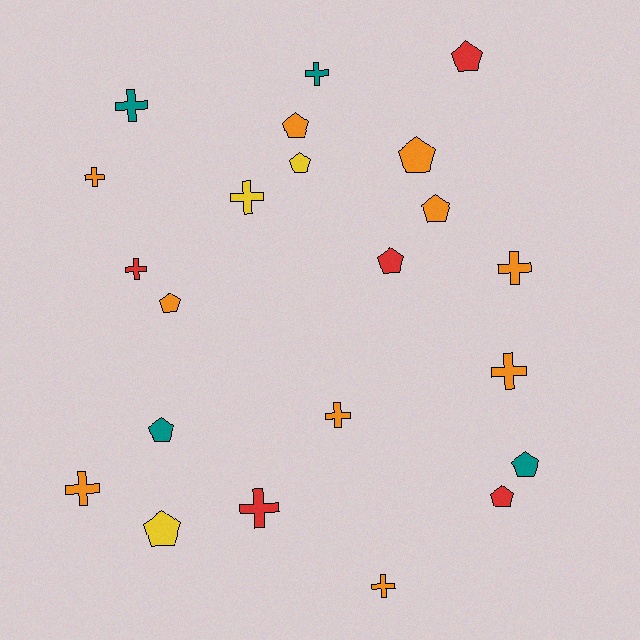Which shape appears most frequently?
Pentagon, with 11 objects.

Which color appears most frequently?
Orange, with 10 objects.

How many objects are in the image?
There are 22 objects.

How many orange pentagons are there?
There are 4 orange pentagons.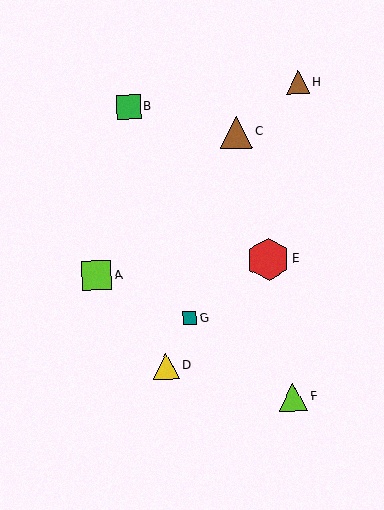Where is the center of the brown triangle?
The center of the brown triangle is at (236, 132).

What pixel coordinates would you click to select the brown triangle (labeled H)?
Click at (298, 82) to select the brown triangle H.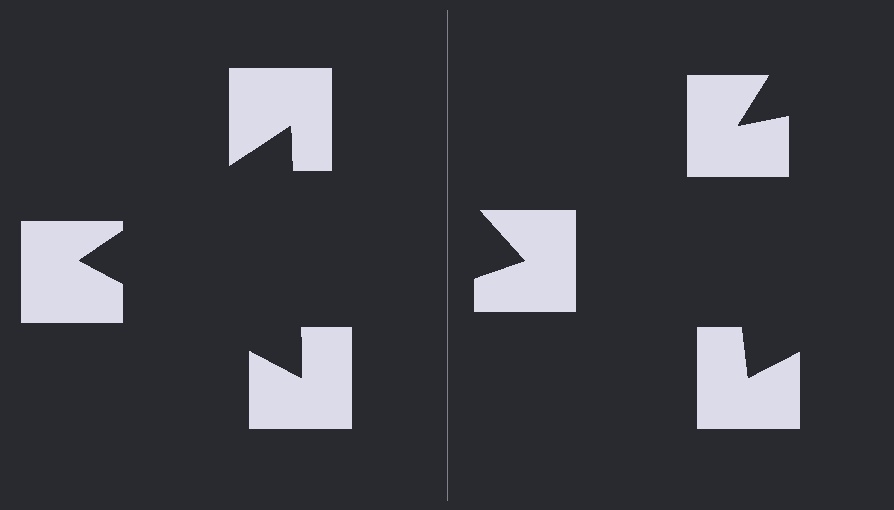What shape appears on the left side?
An illusory triangle.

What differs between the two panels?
The notched squares are positioned identically on both sides; only the wedge orientations differ. On the left they align to a triangle; on the right they are misaligned.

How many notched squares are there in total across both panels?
6 — 3 on each side.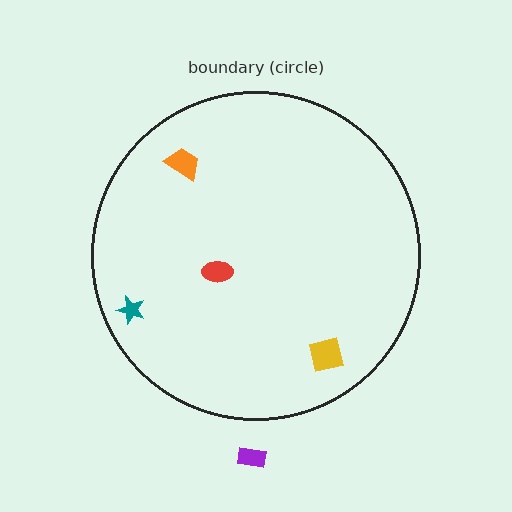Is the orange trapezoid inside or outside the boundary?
Inside.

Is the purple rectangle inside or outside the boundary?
Outside.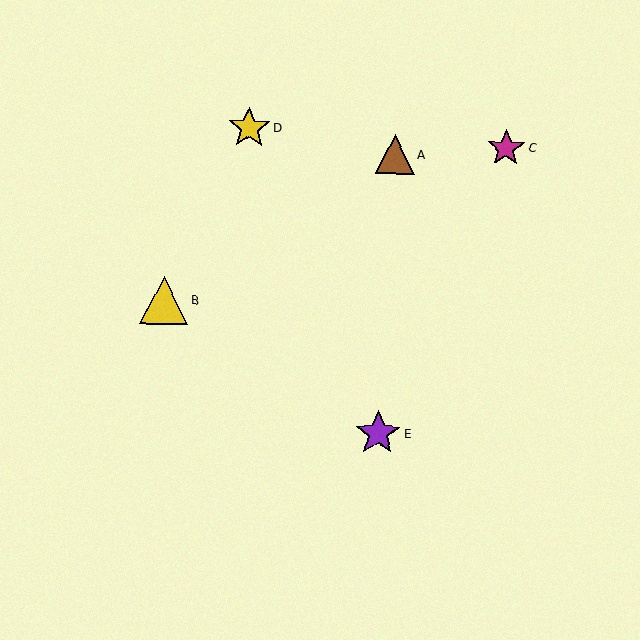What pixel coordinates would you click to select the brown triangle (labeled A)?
Click at (395, 155) to select the brown triangle A.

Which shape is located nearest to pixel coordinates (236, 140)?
The yellow star (labeled D) at (249, 128) is nearest to that location.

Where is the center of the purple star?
The center of the purple star is at (378, 433).